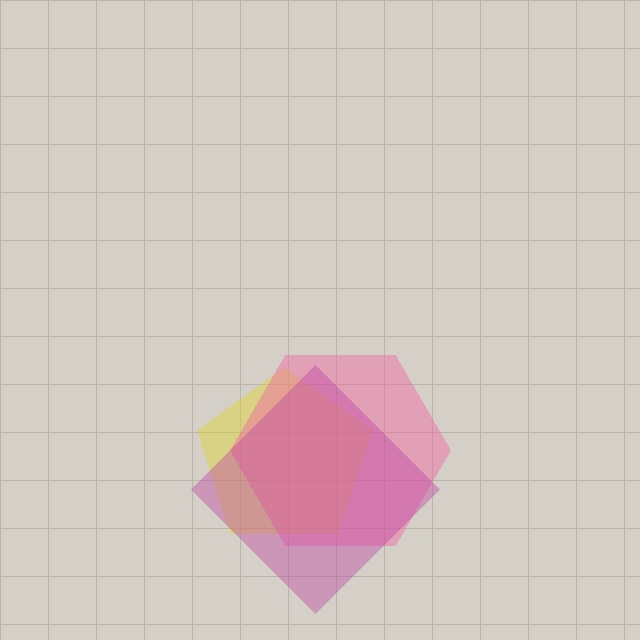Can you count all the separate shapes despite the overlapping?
Yes, there are 3 separate shapes.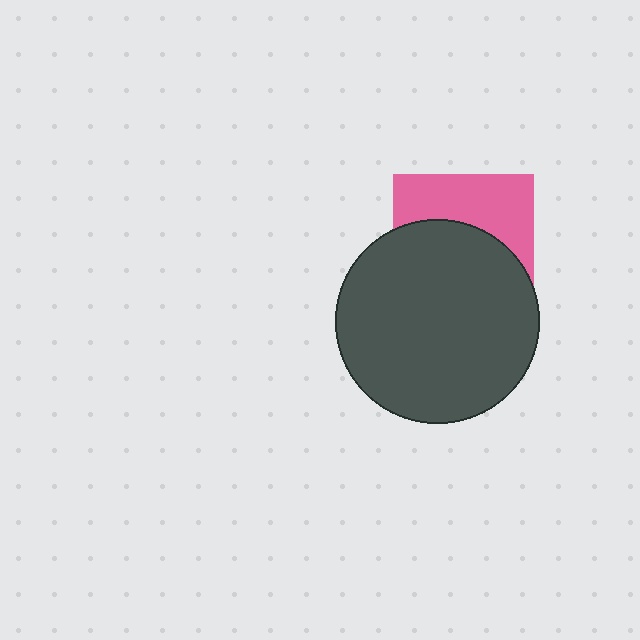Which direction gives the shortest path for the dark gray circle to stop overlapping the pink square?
Moving down gives the shortest separation.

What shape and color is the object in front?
The object in front is a dark gray circle.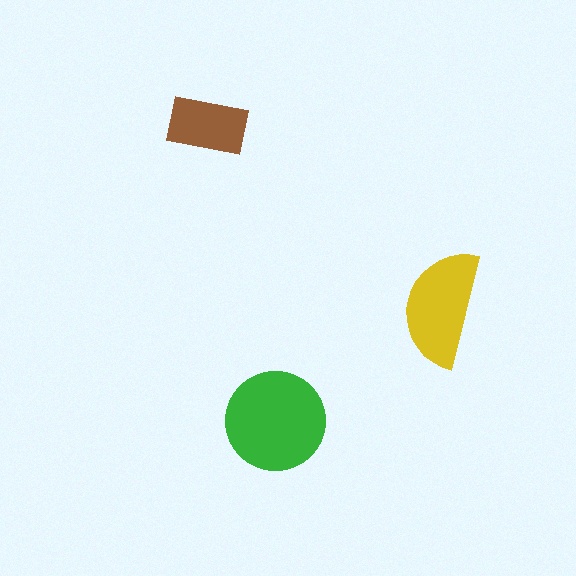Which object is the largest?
The green circle.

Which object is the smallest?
The brown rectangle.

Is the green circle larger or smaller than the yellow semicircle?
Larger.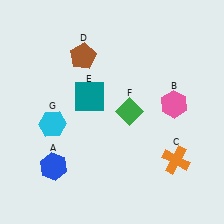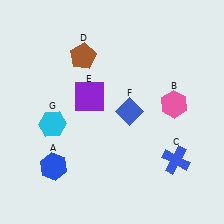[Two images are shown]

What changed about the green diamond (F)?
In Image 1, F is green. In Image 2, it changed to blue.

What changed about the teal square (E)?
In Image 1, E is teal. In Image 2, it changed to purple.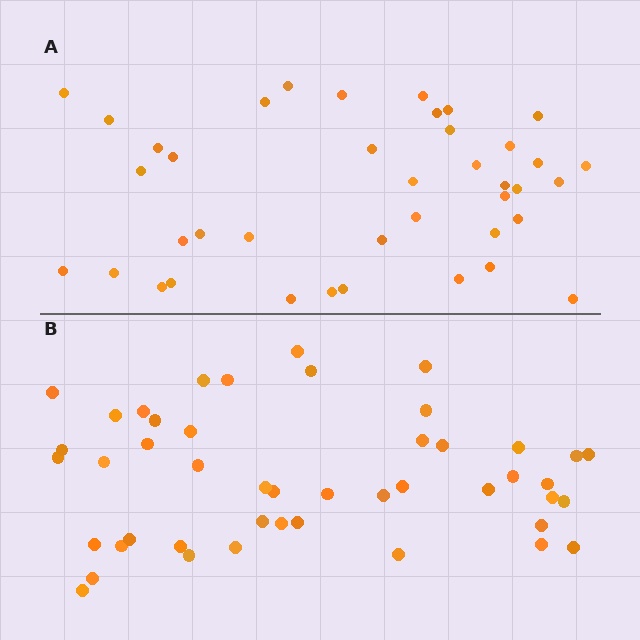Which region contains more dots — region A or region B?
Region B (the bottom region) has more dots.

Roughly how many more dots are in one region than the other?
Region B has about 6 more dots than region A.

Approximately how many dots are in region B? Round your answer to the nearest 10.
About 50 dots. (The exact count is 46, which rounds to 50.)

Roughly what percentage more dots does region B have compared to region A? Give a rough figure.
About 15% more.